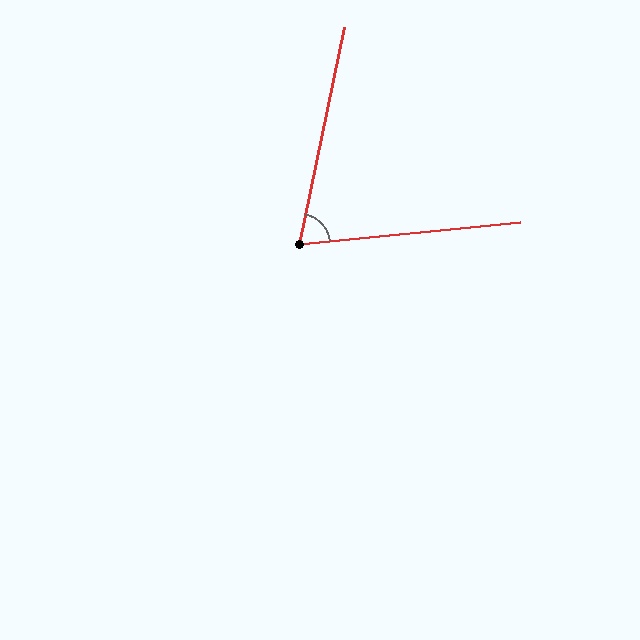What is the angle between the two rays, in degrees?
Approximately 73 degrees.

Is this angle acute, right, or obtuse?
It is acute.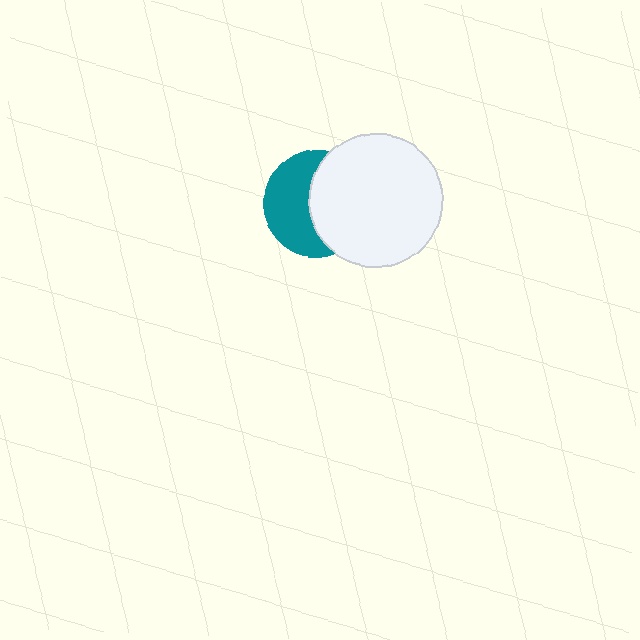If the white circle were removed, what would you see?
You would see the complete teal circle.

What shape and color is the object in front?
The object in front is a white circle.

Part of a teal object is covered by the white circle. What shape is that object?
It is a circle.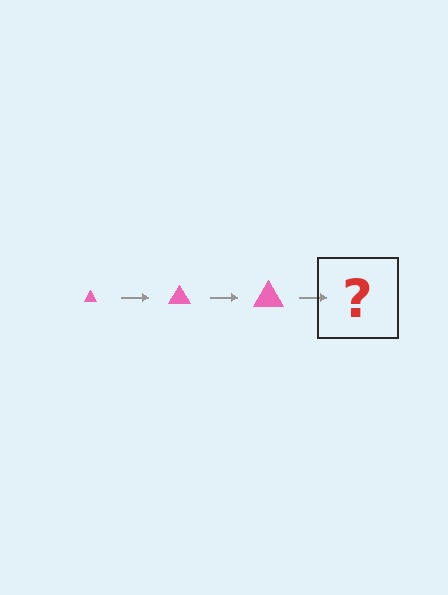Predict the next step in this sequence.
The next step is a pink triangle, larger than the previous one.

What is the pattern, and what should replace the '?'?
The pattern is that the triangle gets progressively larger each step. The '?' should be a pink triangle, larger than the previous one.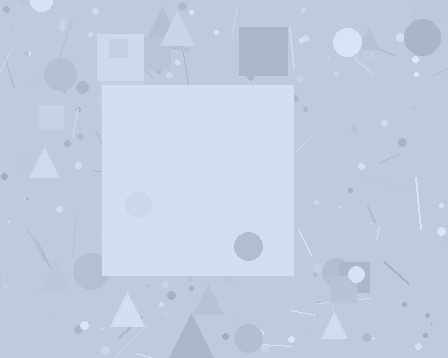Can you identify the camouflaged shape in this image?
The camouflaged shape is a square.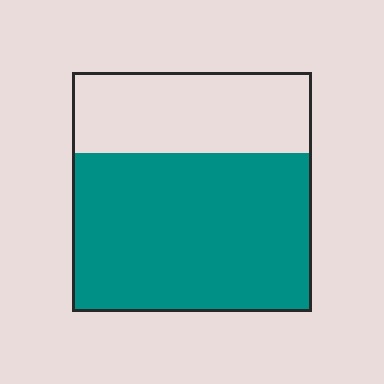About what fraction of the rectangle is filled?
About two thirds (2/3).